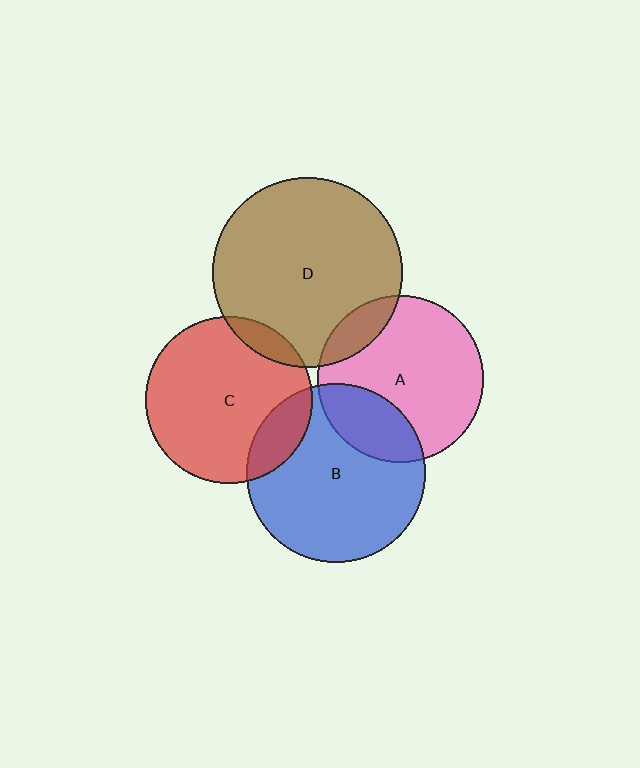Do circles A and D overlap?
Yes.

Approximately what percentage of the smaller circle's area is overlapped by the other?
Approximately 10%.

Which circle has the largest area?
Circle D (brown).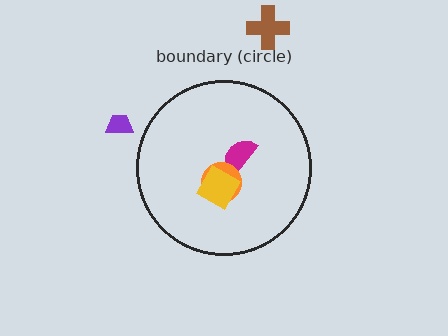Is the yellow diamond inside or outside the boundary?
Inside.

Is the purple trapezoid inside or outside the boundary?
Outside.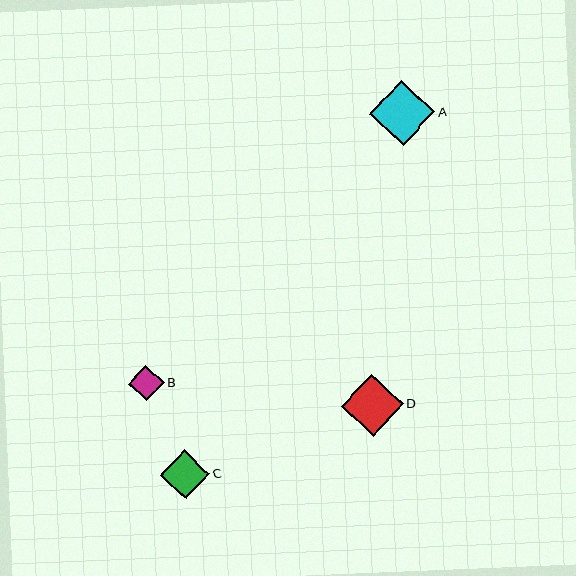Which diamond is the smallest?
Diamond B is the smallest with a size of approximately 35 pixels.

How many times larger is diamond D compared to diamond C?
Diamond D is approximately 1.3 times the size of diamond C.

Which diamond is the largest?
Diamond A is the largest with a size of approximately 65 pixels.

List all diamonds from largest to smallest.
From largest to smallest: A, D, C, B.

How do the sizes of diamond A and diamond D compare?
Diamond A and diamond D are approximately the same size.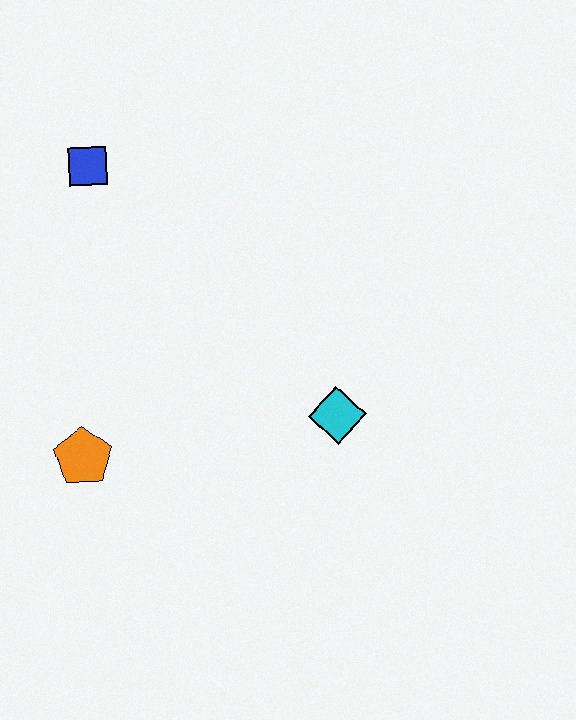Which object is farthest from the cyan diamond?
The blue square is farthest from the cyan diamond.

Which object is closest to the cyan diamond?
The orange pentagon is closest to the cyan diamond.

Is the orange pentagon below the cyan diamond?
Yes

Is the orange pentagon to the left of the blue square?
Yes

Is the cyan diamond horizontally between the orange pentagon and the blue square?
No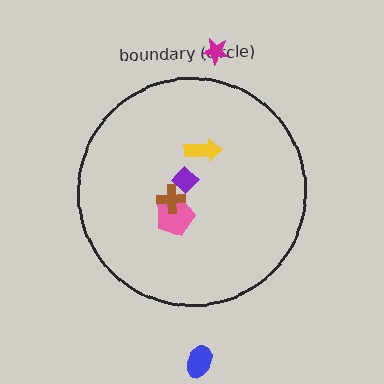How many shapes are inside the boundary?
4 inside, 2 outside.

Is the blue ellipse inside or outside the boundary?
Outside.